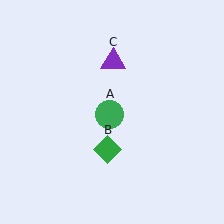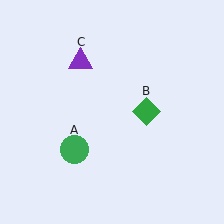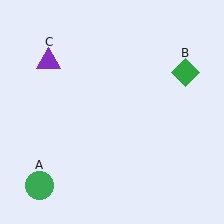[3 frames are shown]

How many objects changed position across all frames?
3 objects changed position: green circle (object A), green diamond (object B), purple triangle (object C).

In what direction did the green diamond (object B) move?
The green diamond (object B) moved up and to the right.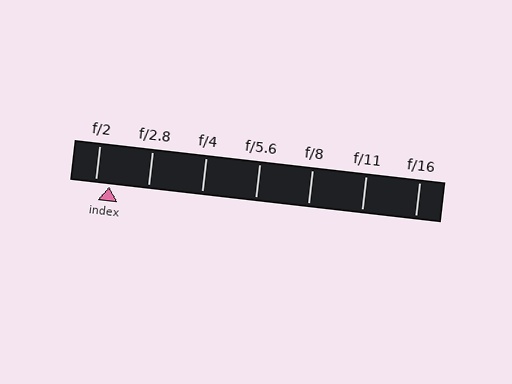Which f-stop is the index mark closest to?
The index mark is closest to f/2.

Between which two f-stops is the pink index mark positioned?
The index mark is between f/2 and f/2.8.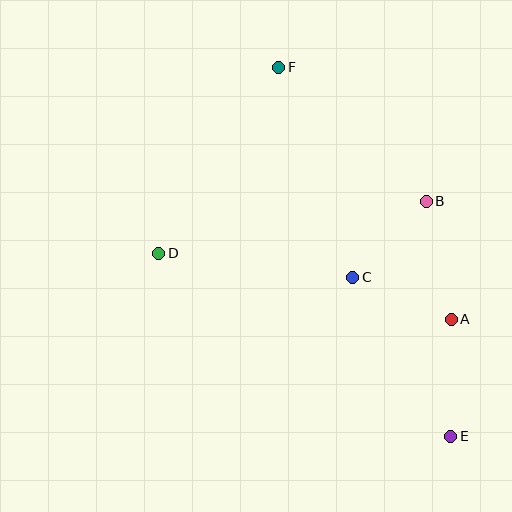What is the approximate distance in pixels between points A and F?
The distance between A and F is approximately 306 pixels.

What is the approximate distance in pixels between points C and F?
The distance between C and F is approximately 223 pixels.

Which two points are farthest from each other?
Points E and F are farthest from each other.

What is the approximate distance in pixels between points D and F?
The distance between D and F is approximately 222 pixels.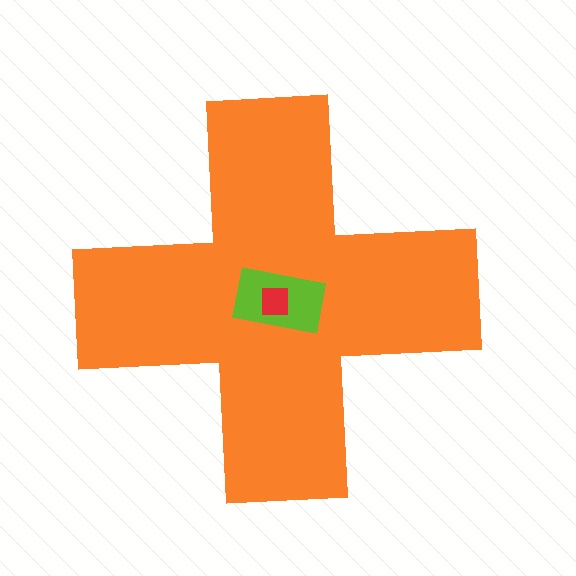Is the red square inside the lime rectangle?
Yes.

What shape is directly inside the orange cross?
The lime rectangle.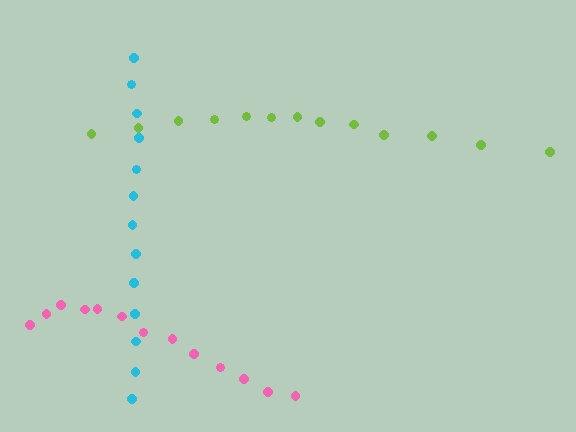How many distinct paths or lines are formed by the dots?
There are 3 distinct paths.